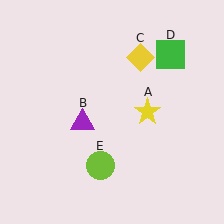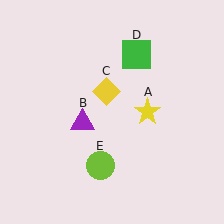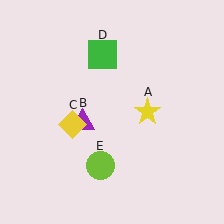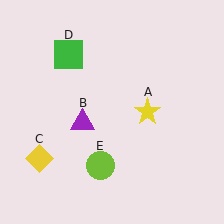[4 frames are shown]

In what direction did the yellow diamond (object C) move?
The yellow diamond (object C) moved down and to the left.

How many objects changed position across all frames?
2 objects changed position: yellow diamond (object C), green square (object D).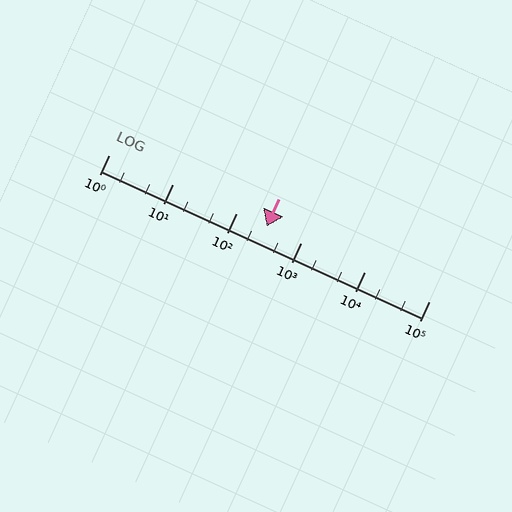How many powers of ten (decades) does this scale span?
The scale spans 5 decades, from 1 to 100000.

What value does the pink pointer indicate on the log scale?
The pointer indicates approximately 290.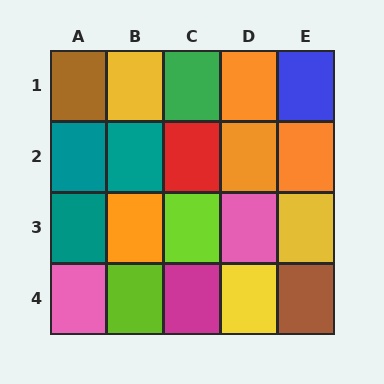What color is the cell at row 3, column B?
Orange.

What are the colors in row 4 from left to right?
Pink, lime, magenta, yellow, brown.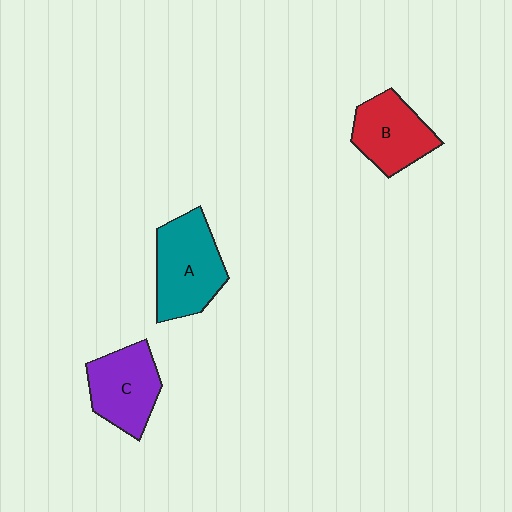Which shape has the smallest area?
Shape B (red).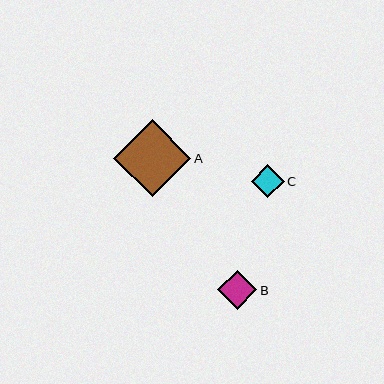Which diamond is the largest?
Diamond A is the largest with a size of approximately 77 pixels.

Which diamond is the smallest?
Diamond C is the smallest with a size of approximately 33 pixels.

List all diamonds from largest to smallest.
From largest to smallest: A, B, C.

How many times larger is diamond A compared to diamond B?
Diamond A is approximately 1.9 times the size of diamond B.